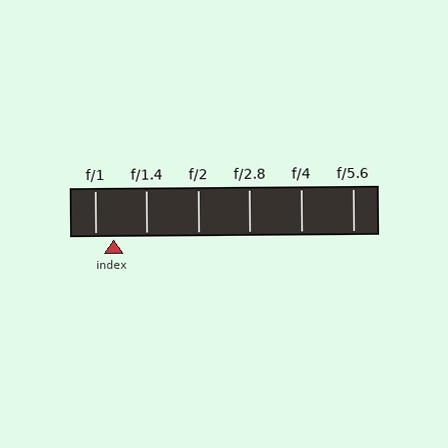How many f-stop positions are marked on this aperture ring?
There are 6 f-stop positions marked.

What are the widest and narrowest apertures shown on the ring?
The widest aperture shown is f/1 and the narrowest is f/5.6.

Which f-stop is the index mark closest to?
The index mark is closest to f/1.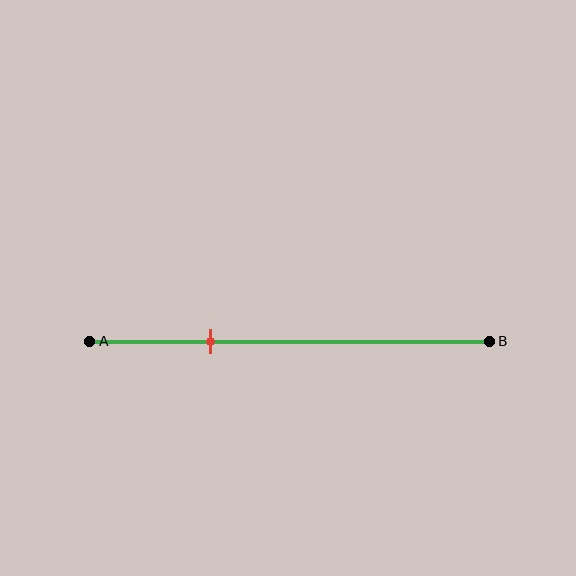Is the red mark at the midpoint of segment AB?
No, the mark is at about 30% from A, not at the 50% midpoint.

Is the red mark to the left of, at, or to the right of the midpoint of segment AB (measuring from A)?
The red mark is to the left of the midpoint of segment AB.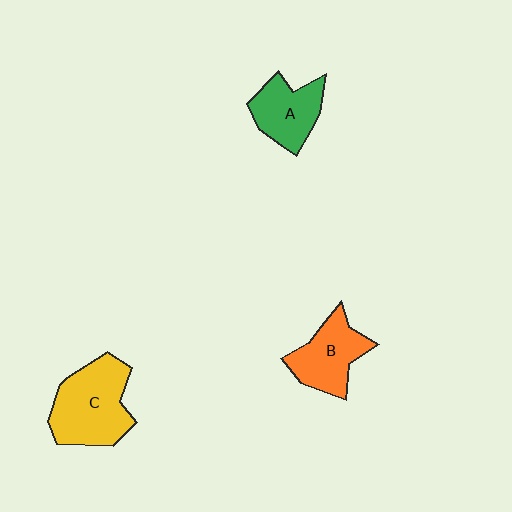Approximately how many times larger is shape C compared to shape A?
Approximately 1.5 times.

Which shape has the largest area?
Shape C (yellow).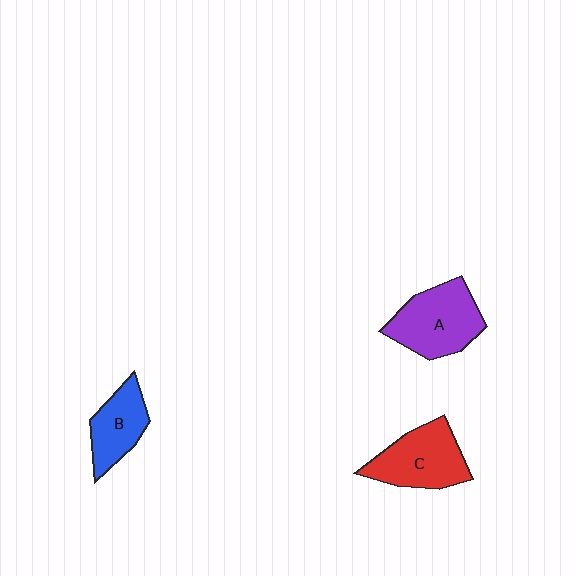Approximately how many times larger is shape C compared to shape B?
Approximately 1.4 times.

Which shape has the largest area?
Shape A (purple).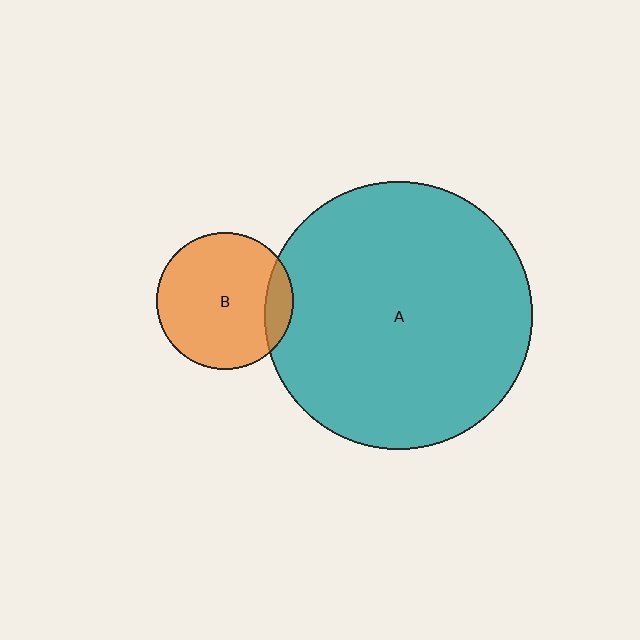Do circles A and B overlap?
Yes.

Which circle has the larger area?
Circle A (teal).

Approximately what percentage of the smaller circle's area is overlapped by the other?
Approximately 10%.